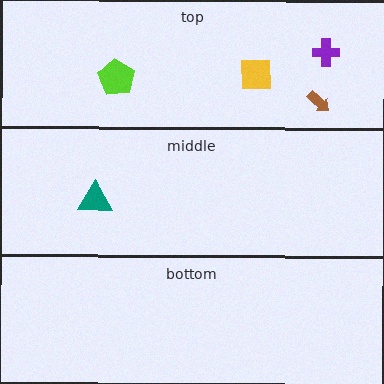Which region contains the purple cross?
The top region.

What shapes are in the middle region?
The teal triangle.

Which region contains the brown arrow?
The top region.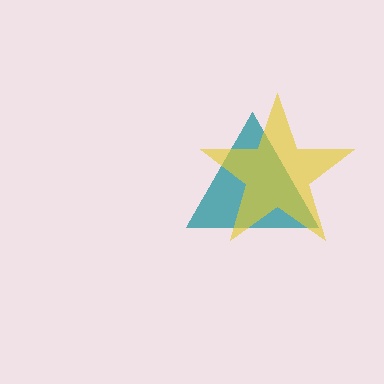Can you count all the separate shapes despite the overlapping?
Yes, there are 2 separate shapes.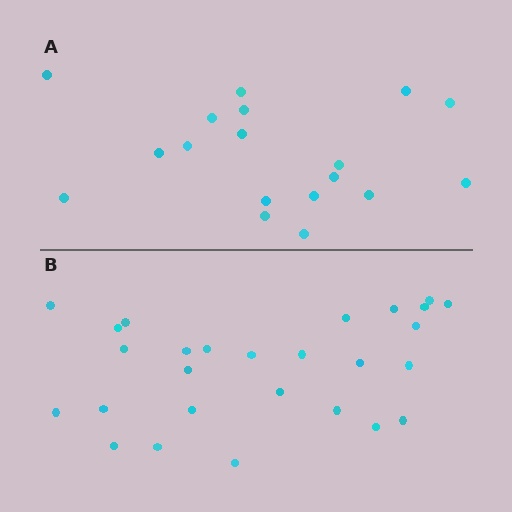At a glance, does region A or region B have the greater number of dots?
Region B (the bottom region) has more dots.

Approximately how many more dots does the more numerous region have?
Region B has roughly 8 or so more dots than region A.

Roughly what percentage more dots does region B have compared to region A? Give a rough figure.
About 50% more.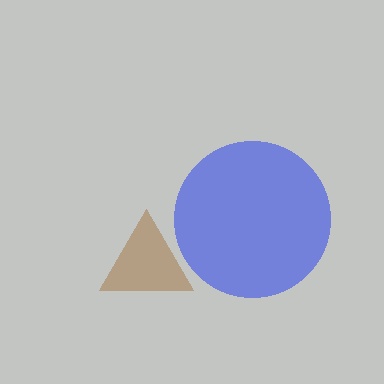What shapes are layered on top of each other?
The layered shapes are: a brown triangle, a blue circle.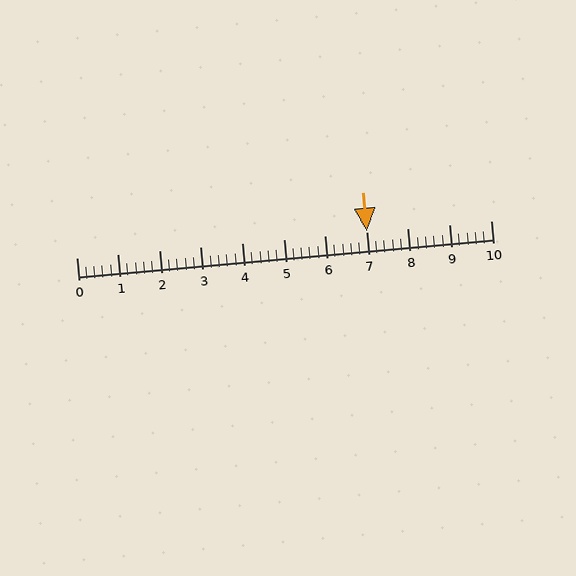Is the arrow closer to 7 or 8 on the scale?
The arrow is closer to 7.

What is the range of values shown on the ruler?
The ruler shows values from 0 to 10.